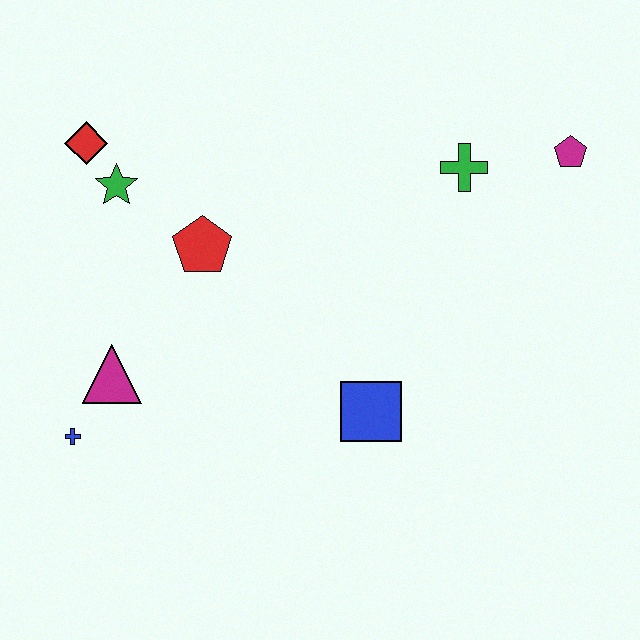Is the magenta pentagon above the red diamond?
No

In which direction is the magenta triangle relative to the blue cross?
The magenta triangle is above the blue cross.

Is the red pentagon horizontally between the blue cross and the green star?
No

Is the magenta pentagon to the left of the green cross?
No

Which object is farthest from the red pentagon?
The magenta pentagon is farthest from the red pentagon.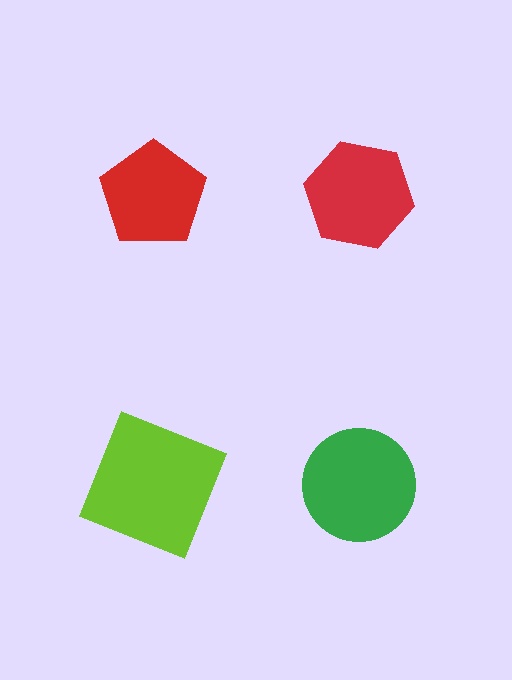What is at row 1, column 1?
A red pentagon.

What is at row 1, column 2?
A red hexagon.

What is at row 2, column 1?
A lime square.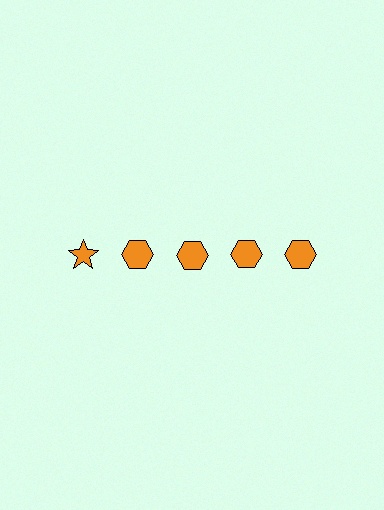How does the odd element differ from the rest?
It has a different shape: star instead of hexagon.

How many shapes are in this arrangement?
There are 5 shapes arranged in a grid pattern.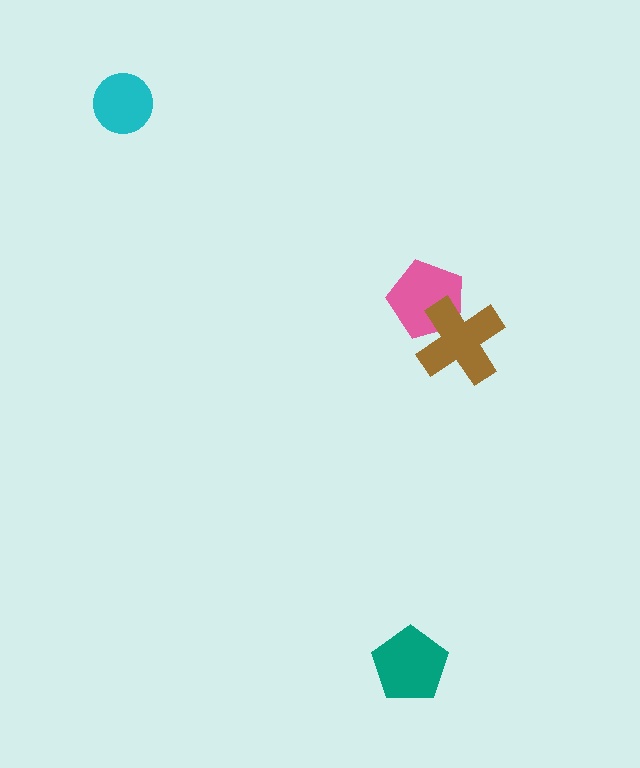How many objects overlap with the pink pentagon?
1 object overlaps with the pink pentagon.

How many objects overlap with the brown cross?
1 object overlaps with the brown cross.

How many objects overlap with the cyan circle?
0 objects overlap with the cyan circle.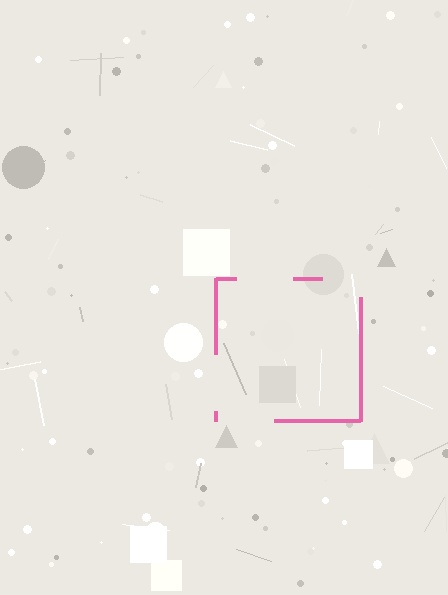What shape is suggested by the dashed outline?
The dashed outline suggests a square.